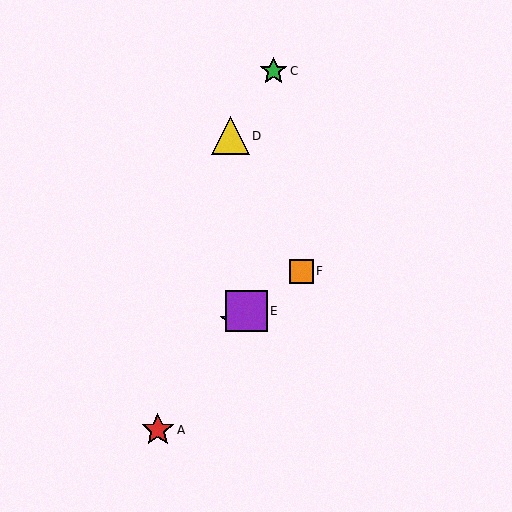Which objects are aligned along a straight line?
Objects B, E, F are aligned along a straight line.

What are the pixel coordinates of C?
Object C is at (274, 71).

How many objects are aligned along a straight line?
3 objects (B, E, F) are aligned along a straight line.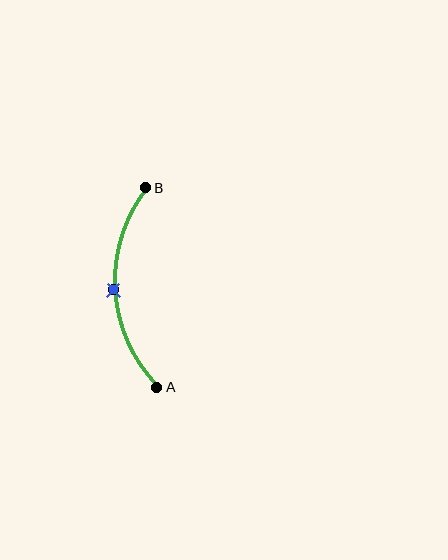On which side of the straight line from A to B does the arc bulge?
The arc bulges to the left of the straight line connecting A and B.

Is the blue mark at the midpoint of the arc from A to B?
Yes. The blue mark lies on the arc at equal arc-length from both A and B — it is the arc midpoint.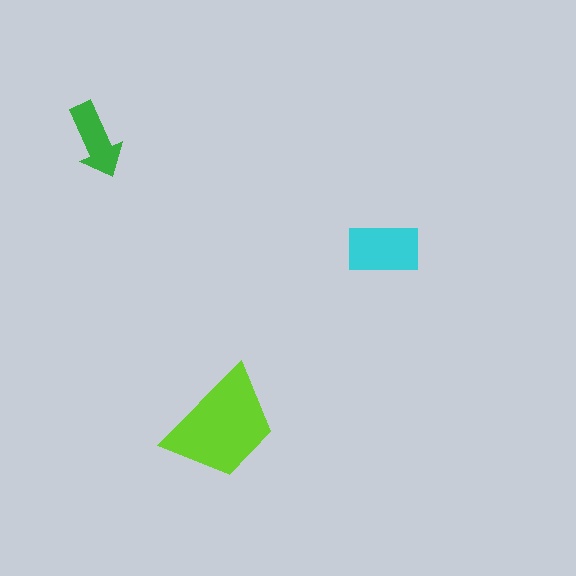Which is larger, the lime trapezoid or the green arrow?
The lime trapezoid.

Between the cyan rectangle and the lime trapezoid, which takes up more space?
The lime trapezoid.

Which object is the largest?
The lime trapezoid.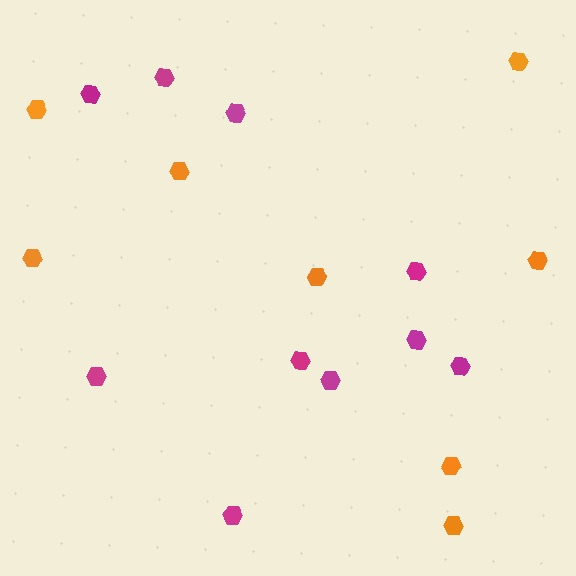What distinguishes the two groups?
There are 2 groups: one group of orange hexagons (8) and one group of magenta hexagons (10).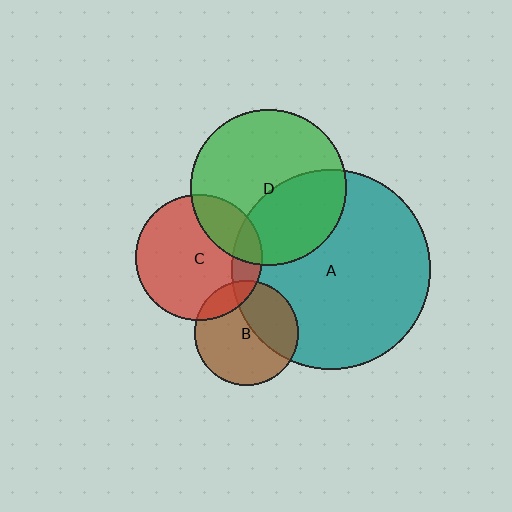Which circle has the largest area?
Circle A (teal).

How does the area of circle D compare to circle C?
Approximately 1.5 times.